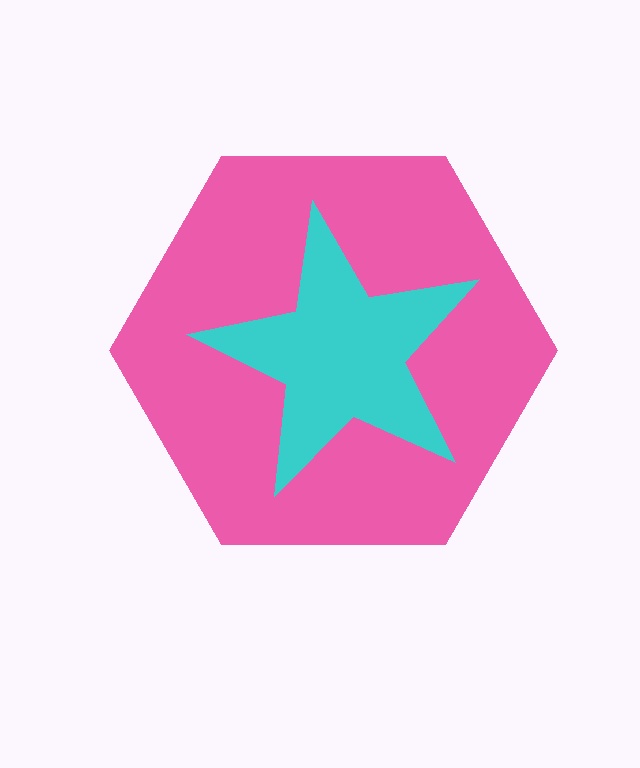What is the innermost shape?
The cyan star.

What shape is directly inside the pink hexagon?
The cyan star.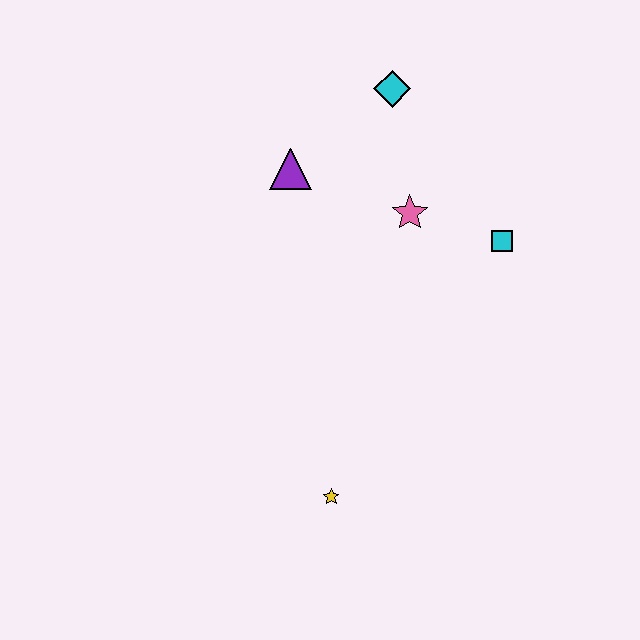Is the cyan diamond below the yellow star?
No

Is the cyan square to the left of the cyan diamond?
No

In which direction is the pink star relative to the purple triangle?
The pink star is to the right of the purple triangle.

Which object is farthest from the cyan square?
The yellow star is farthest from the cyan square.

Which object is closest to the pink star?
The cyan square is closest to the pink star.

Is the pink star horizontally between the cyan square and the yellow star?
Yes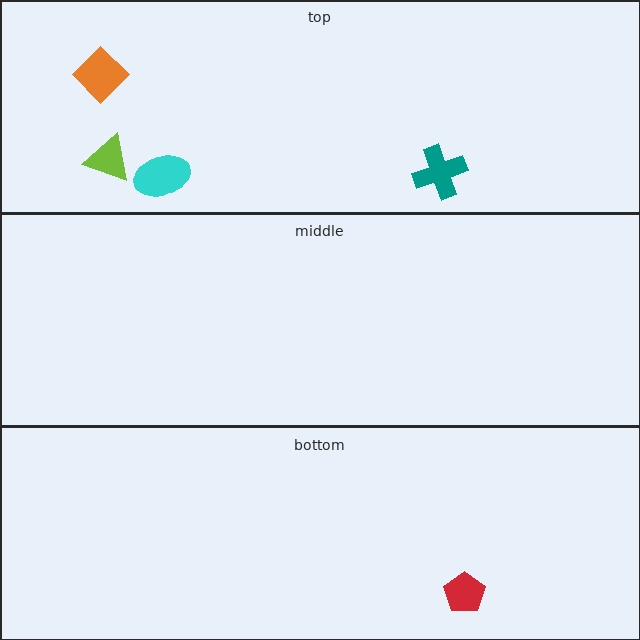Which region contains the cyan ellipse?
The top region.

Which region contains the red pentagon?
The bottom region.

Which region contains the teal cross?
The top region.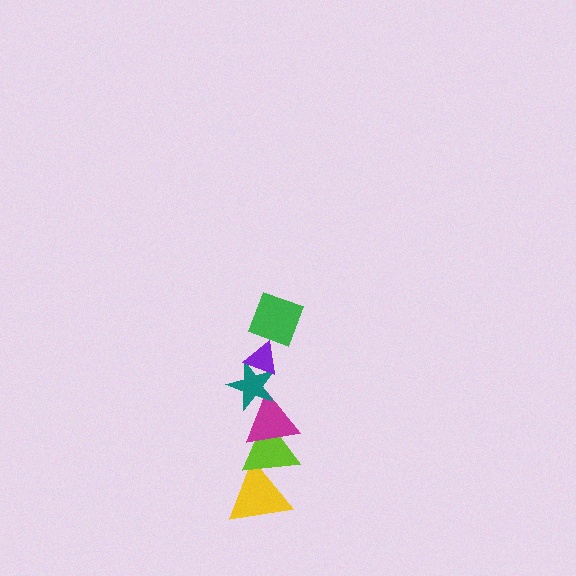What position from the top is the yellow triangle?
The yellow triangle is 6th from the top.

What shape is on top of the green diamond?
The purple triangle is on top of the green diamond.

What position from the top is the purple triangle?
The purple triangle is 1st from the top.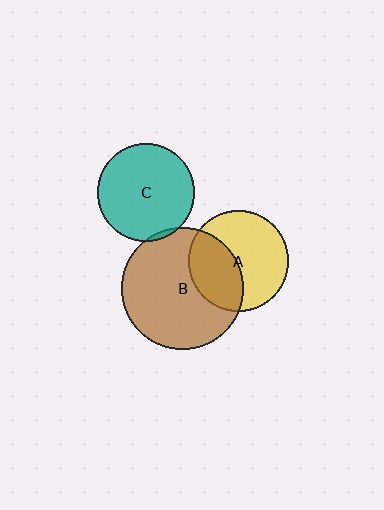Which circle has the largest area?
Circle B (brown).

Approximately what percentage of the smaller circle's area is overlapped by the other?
Approximately 40%.